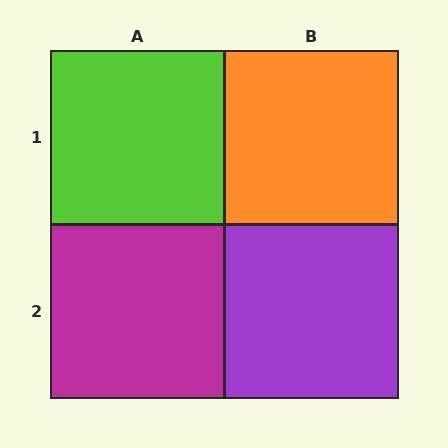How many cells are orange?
1 cell is orange.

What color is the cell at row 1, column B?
Orange.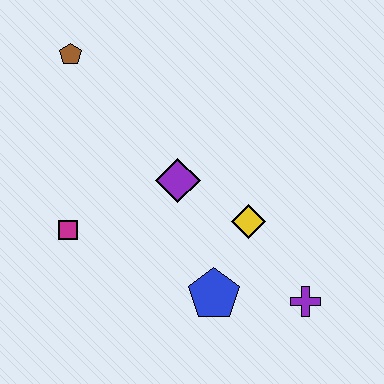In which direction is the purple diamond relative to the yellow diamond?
The purple diamond is to the left of the yellow diamond.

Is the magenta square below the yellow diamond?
Yes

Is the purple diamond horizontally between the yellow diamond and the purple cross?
No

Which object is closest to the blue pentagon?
The yellow diamond is closest to the blue pentagon.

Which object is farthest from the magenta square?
The purple cross is farthest from the magenta square.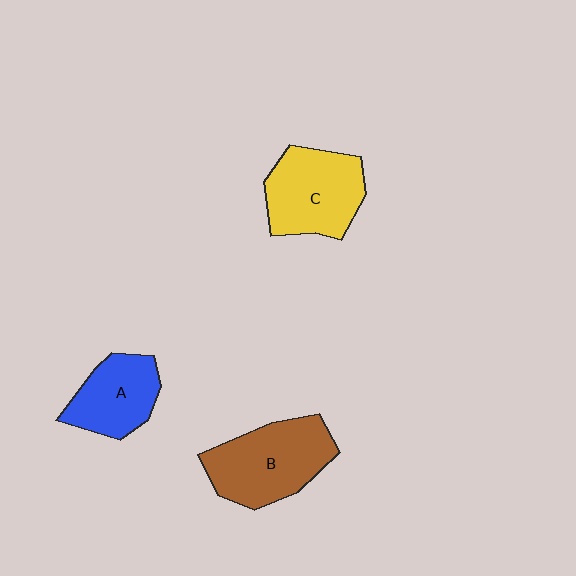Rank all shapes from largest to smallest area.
From largest to smallest: B (brown), C (yellow), A (blue).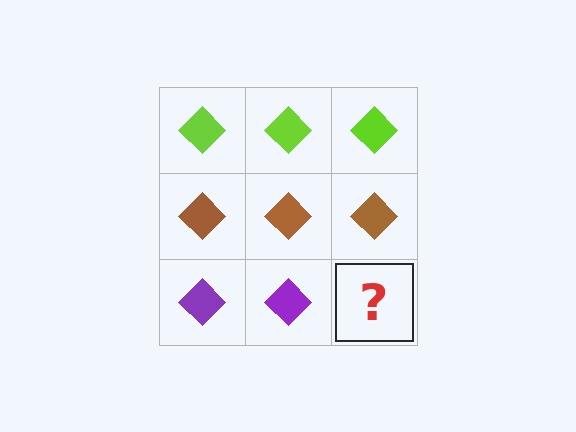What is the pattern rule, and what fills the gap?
The rule is that each row has a consistent color. The gap should be filled with a purple diamond.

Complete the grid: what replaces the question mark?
The question mark should be replaced with a purple diamond.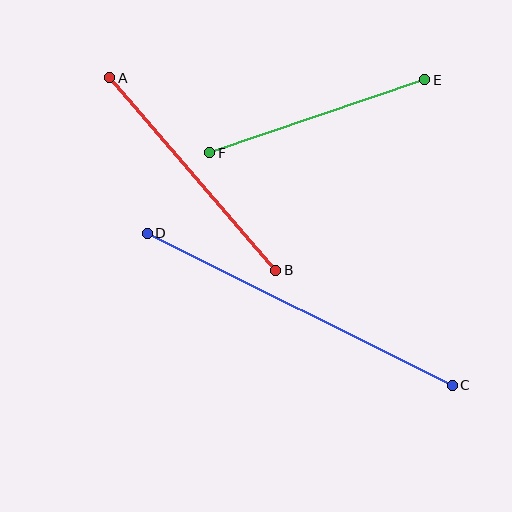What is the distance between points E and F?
The distance is approximately 227 pixels.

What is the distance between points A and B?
The distance is approximately 254 pixels.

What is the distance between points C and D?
The distance is approximately 341 pixels.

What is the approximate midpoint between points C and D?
The midpoint is at approximately (300, 309) pixels.